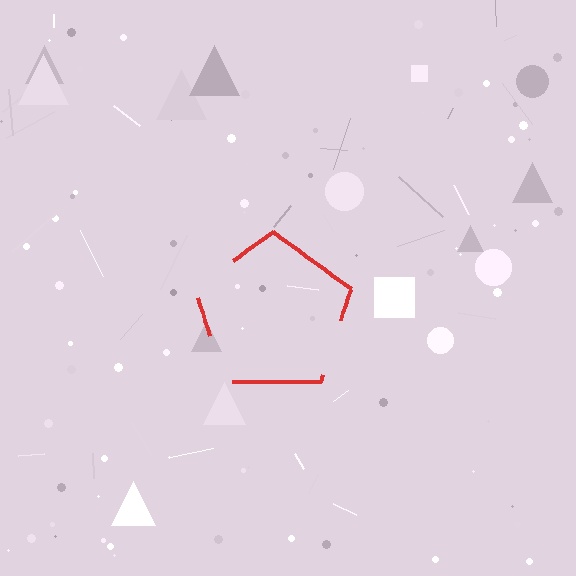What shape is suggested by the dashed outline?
The dashed outline suggests a pentagon.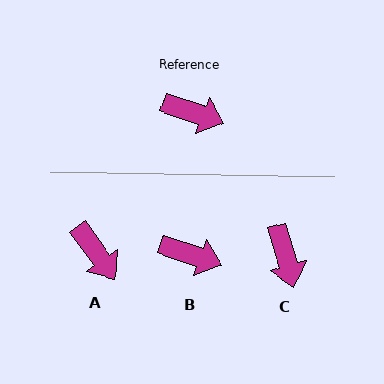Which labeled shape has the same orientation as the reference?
B.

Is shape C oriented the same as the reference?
No, it is off by about 55 degrees.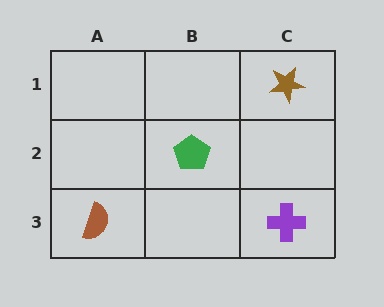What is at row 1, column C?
A brown star.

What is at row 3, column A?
A brown semicircle.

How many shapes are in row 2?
1 shape.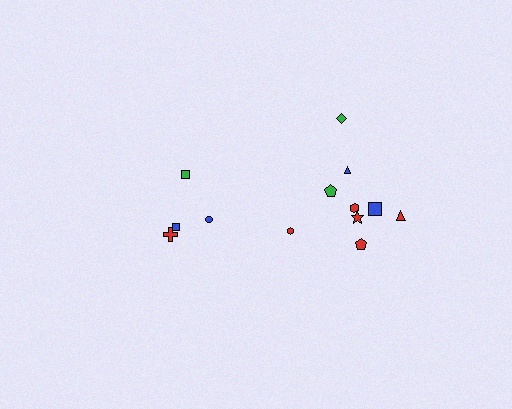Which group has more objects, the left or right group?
The right group.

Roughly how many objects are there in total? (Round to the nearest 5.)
Roughly 15 objects in total.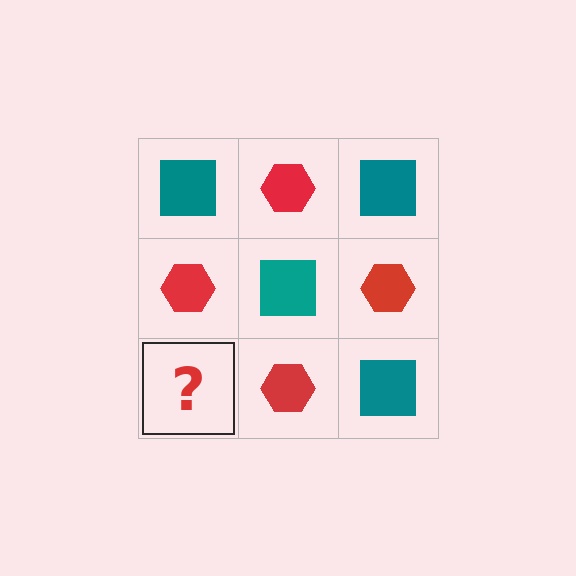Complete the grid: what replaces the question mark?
The question mark should be replaced with a teal square.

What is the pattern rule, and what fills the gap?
The rule is that it alternates teal square and red hexagon in a checkerboard pattern. The gap should be filled with a teal square.